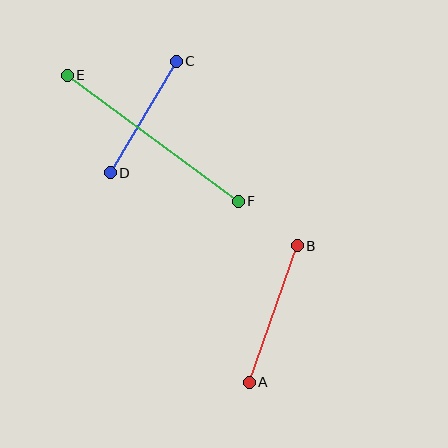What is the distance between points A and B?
The distance is approximately 145 pixels.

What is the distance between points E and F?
The distance is approximately 212 pixels.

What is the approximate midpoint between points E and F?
The midpoint is at approximately (153, 138) pixels.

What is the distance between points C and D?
The distance is approximately 130 pixels.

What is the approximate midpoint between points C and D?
The midpoint is at approximately (143, 117) pixels.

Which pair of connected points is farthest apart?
Points E and F are farthest apart.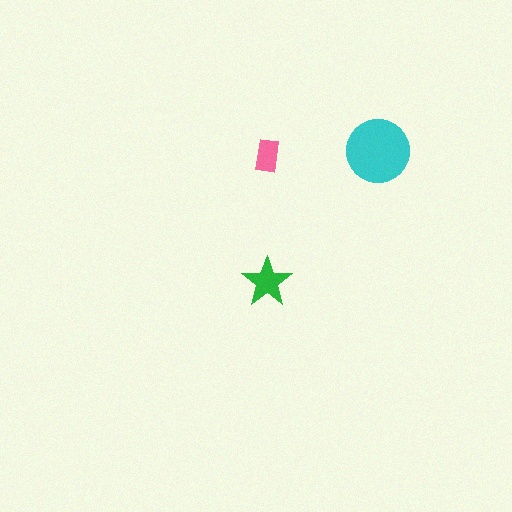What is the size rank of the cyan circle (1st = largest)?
1st.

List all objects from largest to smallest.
The cyan circle, the green star, the pink rectangle.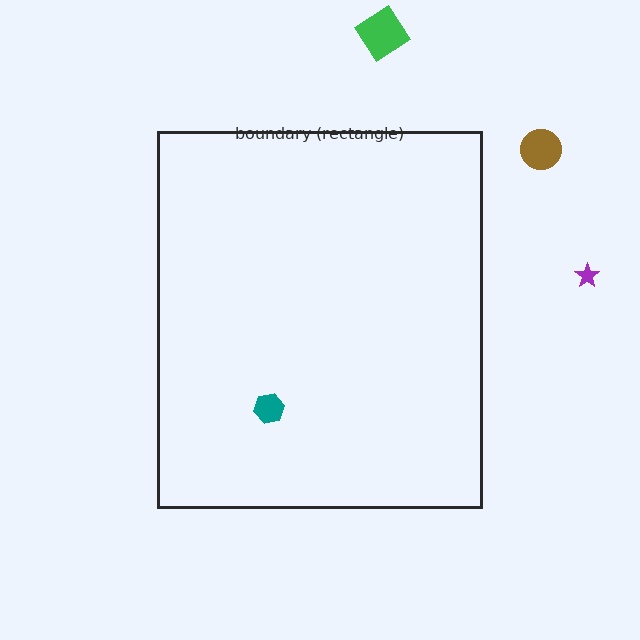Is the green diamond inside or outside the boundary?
Outside.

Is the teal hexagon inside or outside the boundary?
Inside.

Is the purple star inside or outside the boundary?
Outside.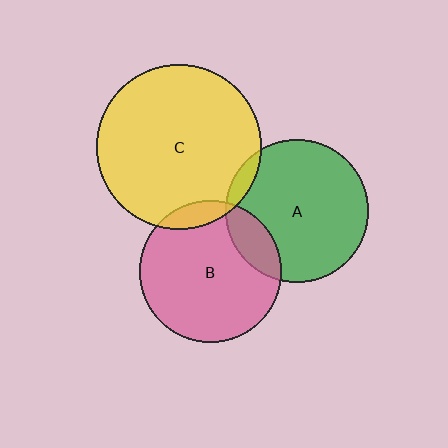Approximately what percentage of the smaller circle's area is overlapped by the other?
Approximately 15%.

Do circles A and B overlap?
Yes.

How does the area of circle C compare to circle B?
Approximately 1.4 times.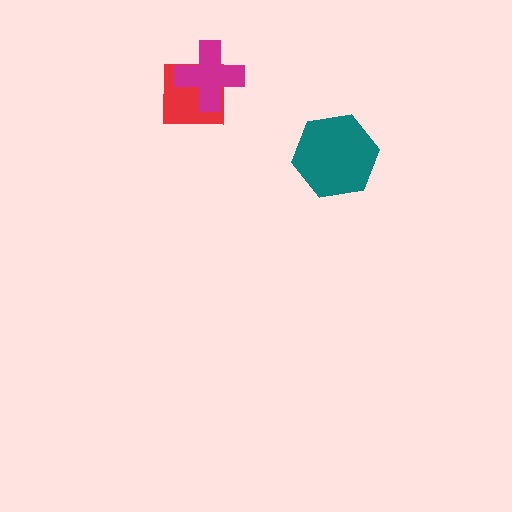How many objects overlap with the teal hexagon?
0 objects overlap with the teal hexagon.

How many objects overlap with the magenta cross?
1 object overlaps with the magenta cross.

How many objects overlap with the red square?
1 object overlaps with the red square.